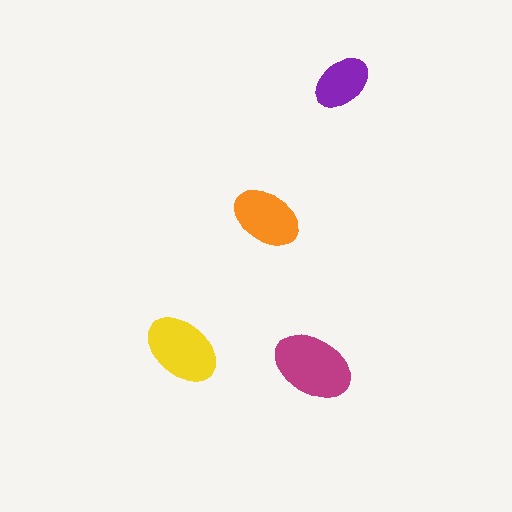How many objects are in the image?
There are 4 objects in the image.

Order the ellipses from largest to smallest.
the magenta one, the yellow one, the orange one, the purple one.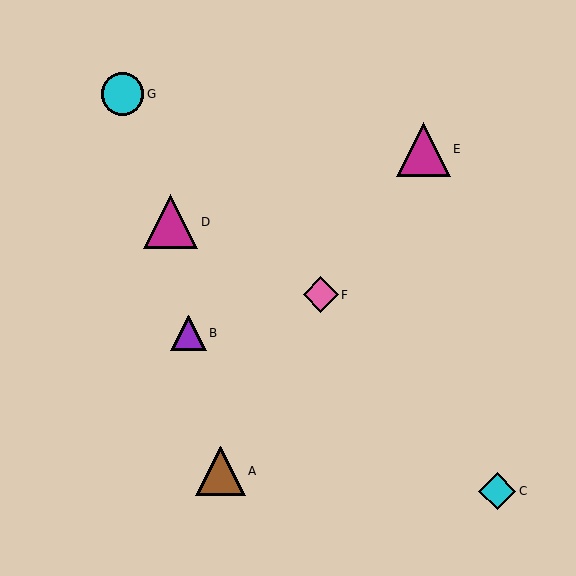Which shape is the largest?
The magenta triangle (labeled E) is the largest.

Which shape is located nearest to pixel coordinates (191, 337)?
The purple triangle (labeled B) at (189, 333) is nearest to that location.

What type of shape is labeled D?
Shape D is a magenta triangle.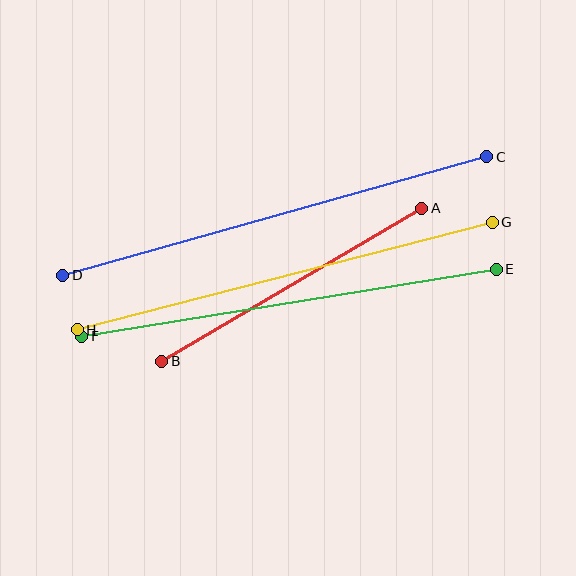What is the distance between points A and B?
The distance is approximately 302 pixels.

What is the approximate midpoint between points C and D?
The midpoint is at approximately (275, 216) pixels.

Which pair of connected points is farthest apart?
Points C and D are farthest apart.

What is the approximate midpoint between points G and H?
The midpoint is at approximately (285, 276) pixels.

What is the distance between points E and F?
The distance is approximately 420 pixels.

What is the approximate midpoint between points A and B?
The midpoint is at approximately (292, 285) pixels.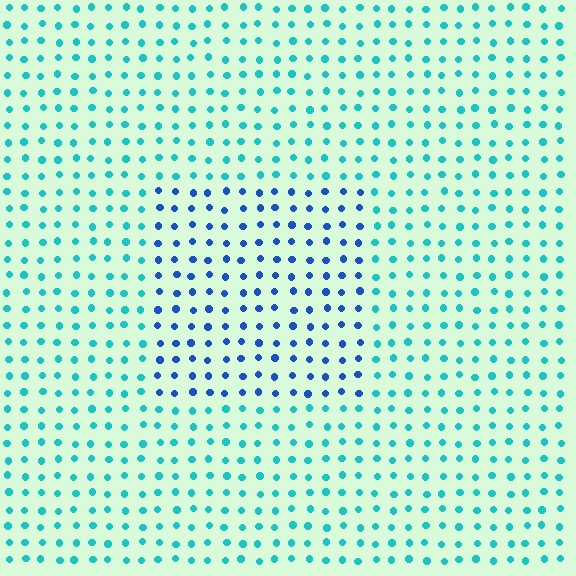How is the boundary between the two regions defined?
The boundary is defined purely by a slight shift in hue (about 41 degrees). Spacing, size, and orientation are identical on both sides.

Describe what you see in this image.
The image is filled with small cyan elements in a uniform arrangement. A rectangle-shaped region is visible where the elements are tinted to a slightly different hue, forming a subtle color boundary.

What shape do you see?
I see a rectangle.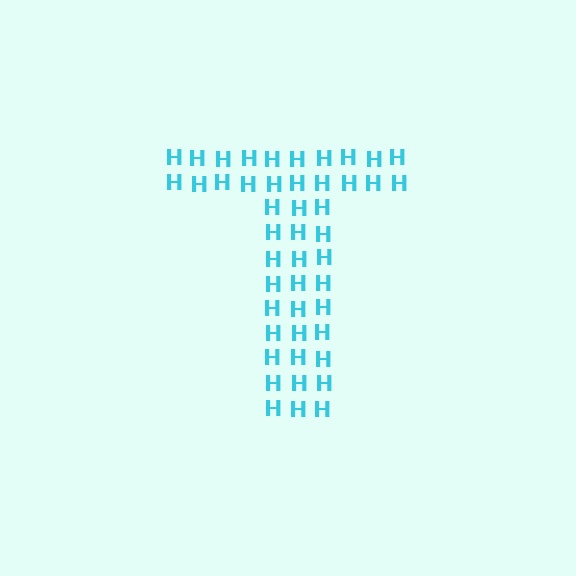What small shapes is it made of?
It is made of small letter H's.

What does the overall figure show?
The overall figure shows the letter T.